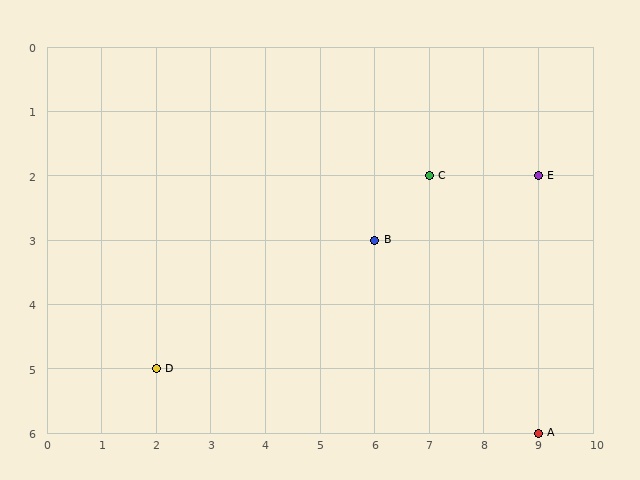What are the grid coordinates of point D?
Point D is at grid coordinates (2, 5).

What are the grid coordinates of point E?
Point E is at grid coordinates (9, 2).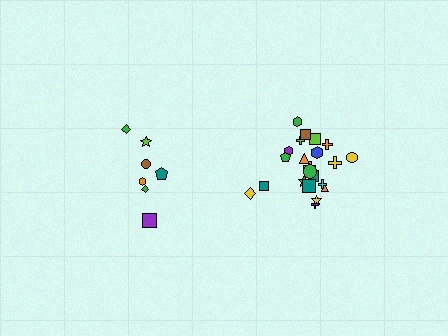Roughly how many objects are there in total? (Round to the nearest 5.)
Roughly 30 objects in total.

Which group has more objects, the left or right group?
The right group.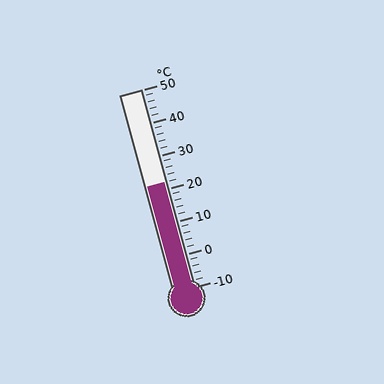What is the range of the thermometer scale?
The thermometer scale ranges from -10°C to 50°C.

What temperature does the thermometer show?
The thermometer shows approximately 22°C.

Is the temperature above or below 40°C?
The temperature is below 40°C.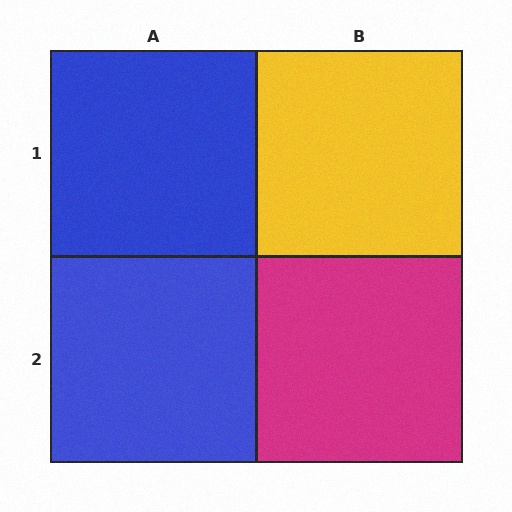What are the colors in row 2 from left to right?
Blue, magenta.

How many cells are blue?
2 cells are blue.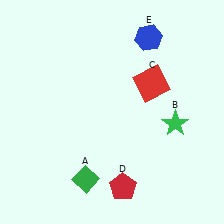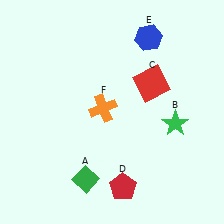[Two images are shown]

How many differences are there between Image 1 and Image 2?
There is 1 difference between the two images.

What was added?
An orange cross (F) was added in Image 2.